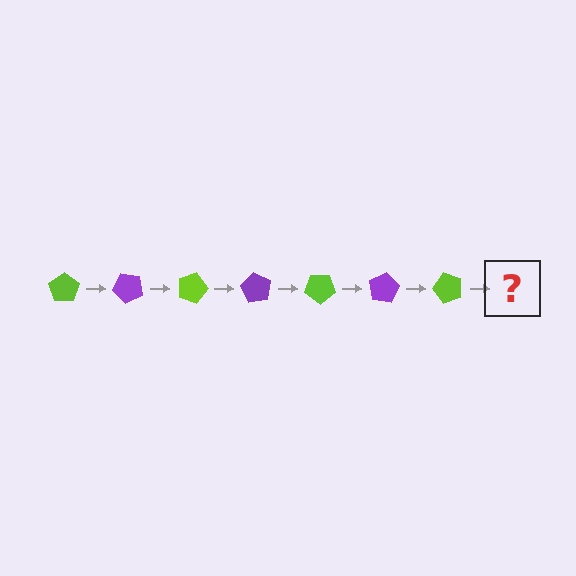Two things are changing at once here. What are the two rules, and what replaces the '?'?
The two rules are that it rotates 45 degrees each step and the color cycles through lime and purple. The '?' should be a purple pentagon, rotated 315 degrees from the start.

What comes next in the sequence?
The next element should be a purple pentagon, rotated 315 degrees from the start.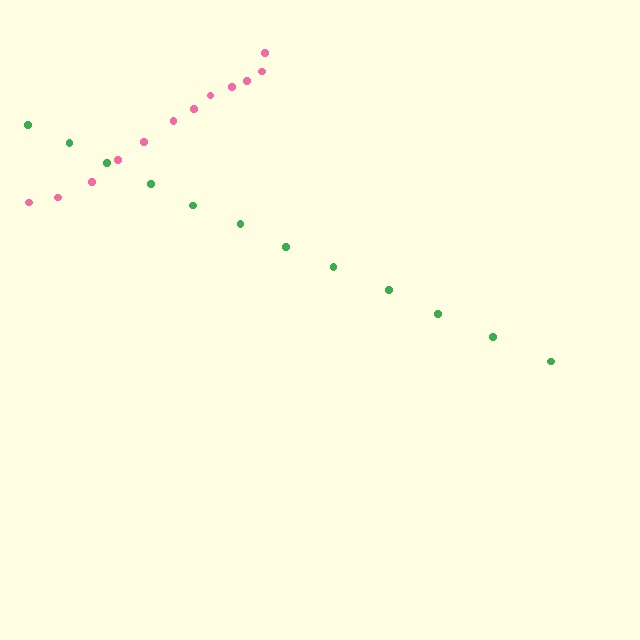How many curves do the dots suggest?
There are 2 distinct paths.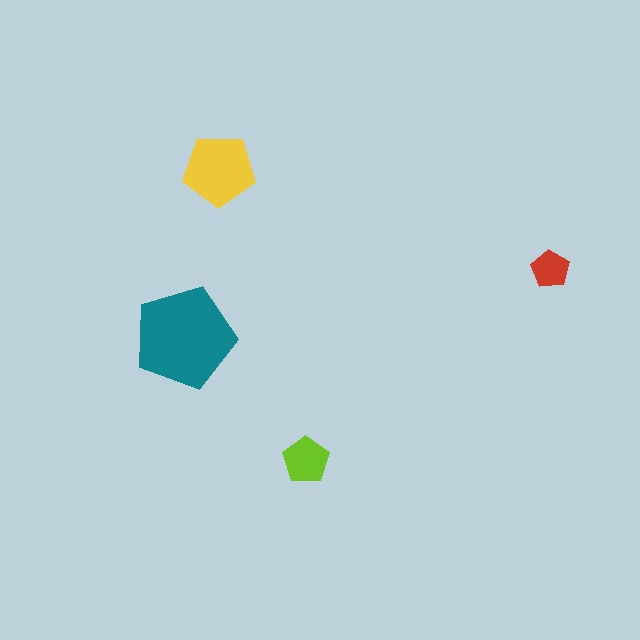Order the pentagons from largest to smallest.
the teal one, the yellow one, the lime one, the red one.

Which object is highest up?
The yellow pentagon is topmost.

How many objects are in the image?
There are 4 objects in the image.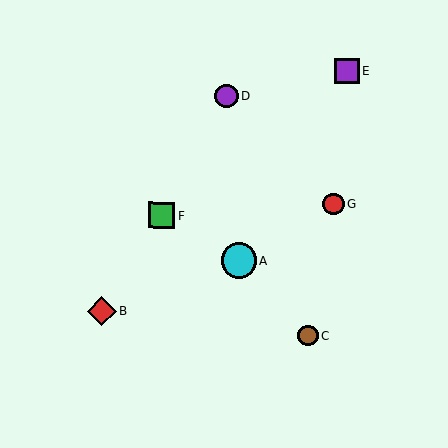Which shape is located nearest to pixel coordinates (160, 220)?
The green square (labeled F) at (162, 215) is nearest to that location.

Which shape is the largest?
The cyan circle (labeled A) is the largest.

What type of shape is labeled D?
Shape D is a purple circle.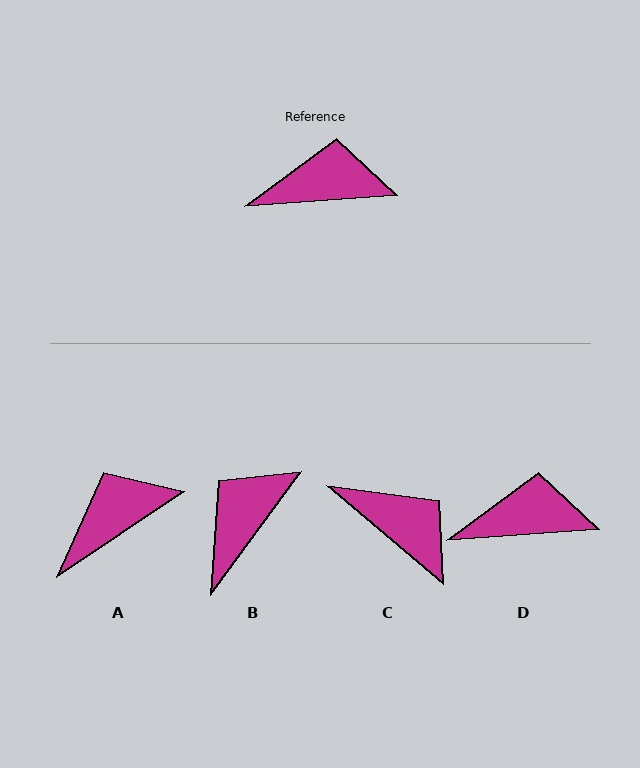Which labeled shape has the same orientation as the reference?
D.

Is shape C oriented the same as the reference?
No, it is off by about 44 degrees.